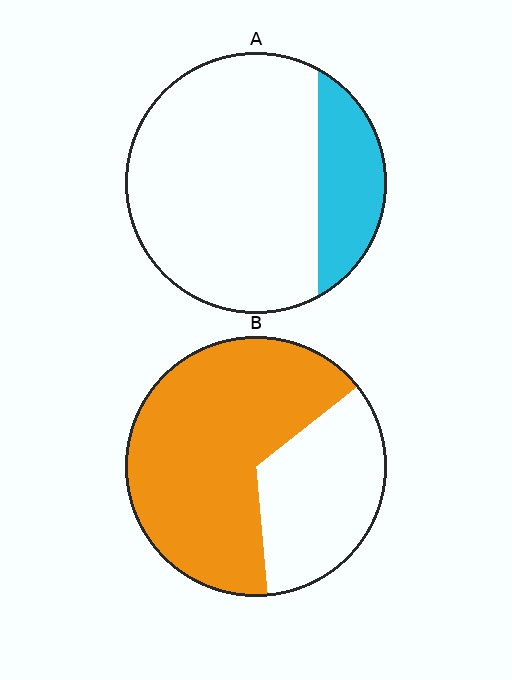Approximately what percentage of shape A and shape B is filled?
A is approximately 20% and B is approximately 65%.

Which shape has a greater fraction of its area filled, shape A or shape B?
Shape B.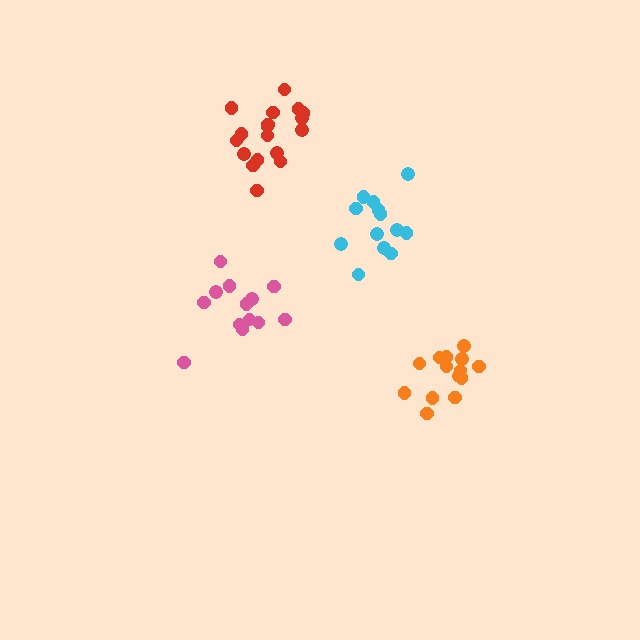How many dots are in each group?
Group 1: 13 dots, Group 2: 14 dots, Group 3: 18 dots, Group 4: 13 dots (58 total).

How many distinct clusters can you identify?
There are 4 distinct clusters.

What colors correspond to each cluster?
The clusters are colored: pink, orange, red, cyan.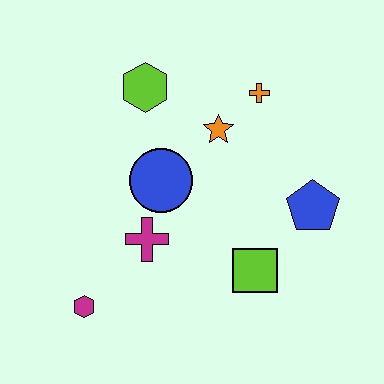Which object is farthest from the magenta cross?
The orange cross is farthest from the magenta cross.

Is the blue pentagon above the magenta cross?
Yes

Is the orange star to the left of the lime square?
Yes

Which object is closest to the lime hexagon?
The orange star is closest to the lime hexagon.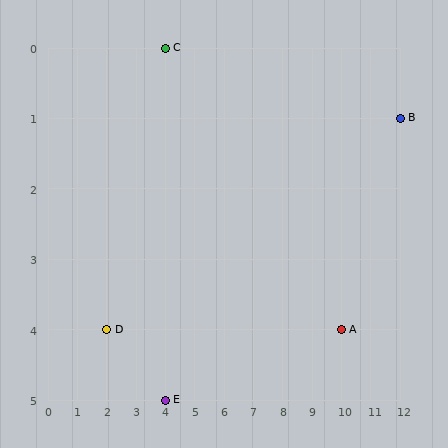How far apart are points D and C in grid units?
Points D and C are 2 columns and 4 rows apart (about 4.5 grid units diagonally).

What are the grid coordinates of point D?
Point D is at grid coordinates (2, 4).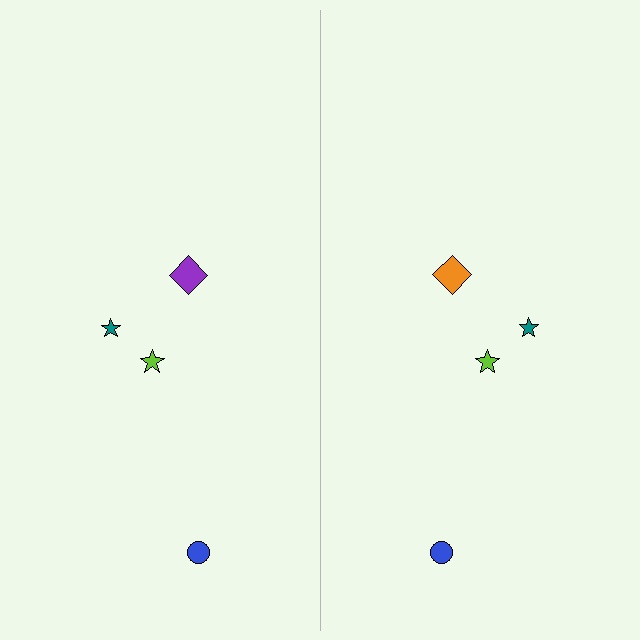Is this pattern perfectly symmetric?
No, the pattern is not perfectly symmetric. The orange diamond on the right side breaks the symmetry — its mirror counterpart is purple.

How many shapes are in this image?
There are 8 shapes in this image.